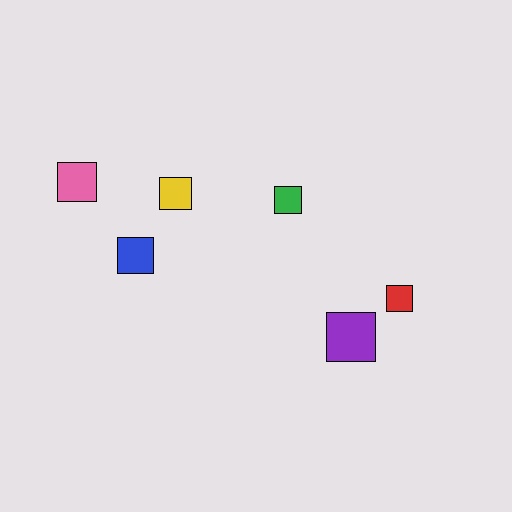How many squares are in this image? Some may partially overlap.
There are 6 squares.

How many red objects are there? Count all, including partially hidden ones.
There is 1 red object.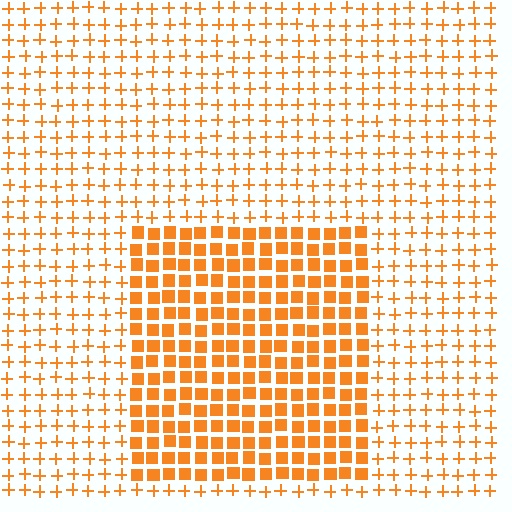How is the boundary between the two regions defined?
The boundary is defined by a change in element shape: squares inside vs. plus signs outside. All elements share the same color and spacing.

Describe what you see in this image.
The image is filled with small orange elements arranged in a uniform grid. A rectangle-shaped region contains squares, while the surrounding area contains plus signs. The boundary is defined purely by the change in element shape.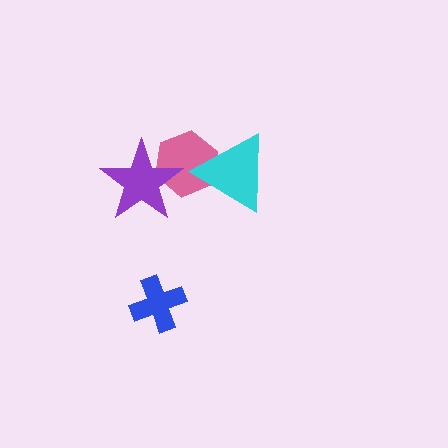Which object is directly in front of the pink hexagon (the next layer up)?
The cyan triangle is directly in front of the pink hexagon.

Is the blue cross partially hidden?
No, no other shape covers it.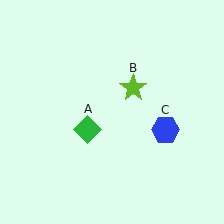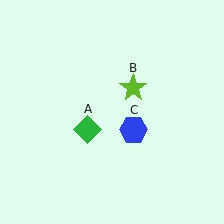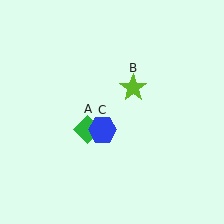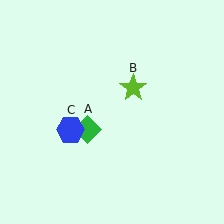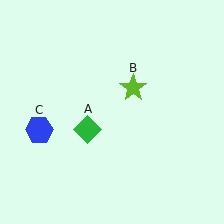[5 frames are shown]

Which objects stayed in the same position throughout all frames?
Green diamond (object A) and lime star (object B) remained stationary.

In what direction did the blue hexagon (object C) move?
The blue hexagon (object C) moved left.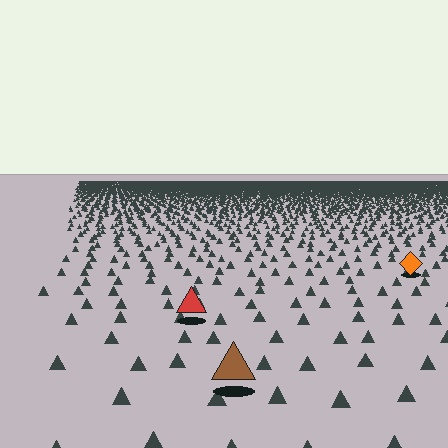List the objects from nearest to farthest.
From nearest to farthest: the brown triangle, the red triangle, the orange diamond.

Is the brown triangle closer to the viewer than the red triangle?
Yes. The brown triangle is closer — you can tell from the texture gradient: the ground texture is coarser near it.